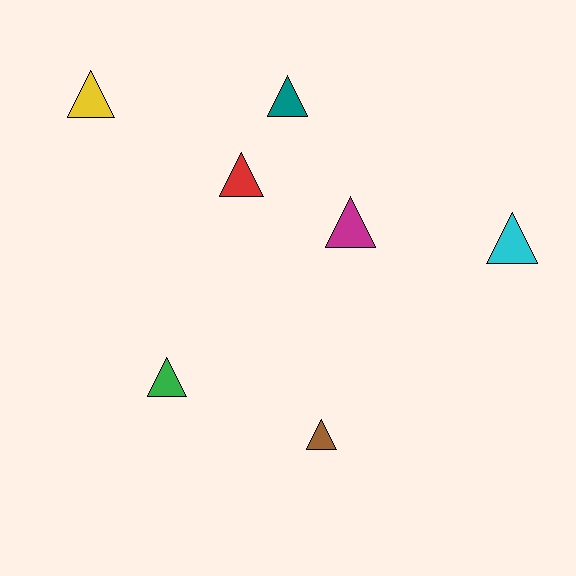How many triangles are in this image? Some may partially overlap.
There are 7 triangles.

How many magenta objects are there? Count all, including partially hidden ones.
There is 1 magenta object.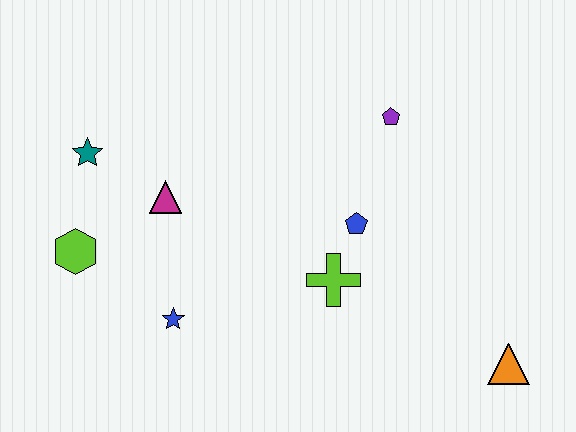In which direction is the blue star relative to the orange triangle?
The blue star is to the left of the orange triangle.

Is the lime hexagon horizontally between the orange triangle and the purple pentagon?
No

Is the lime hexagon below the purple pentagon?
Yes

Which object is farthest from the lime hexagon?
The orange triangle is farthest from the lime hexagon.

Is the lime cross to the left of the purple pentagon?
Yes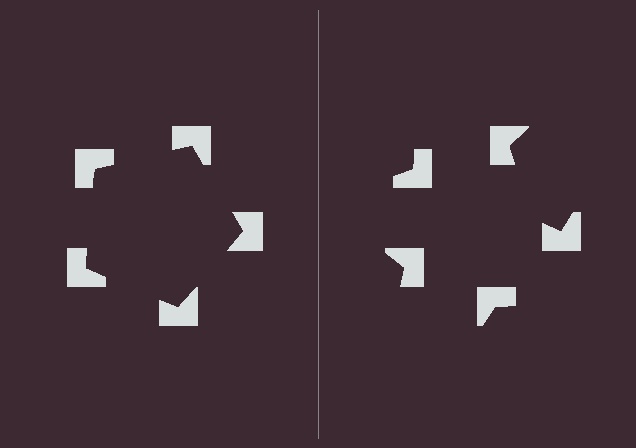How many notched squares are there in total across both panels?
10 — 5 on each side.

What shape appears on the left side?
An illusory pentagon.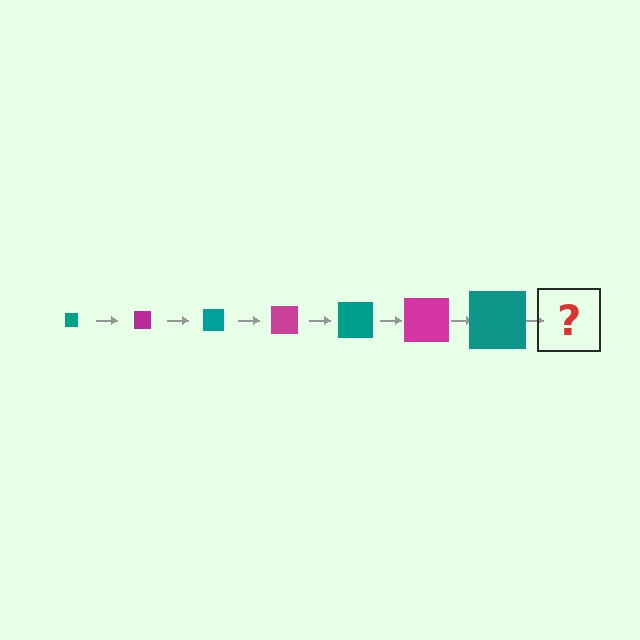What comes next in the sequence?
The next element should be a magenta square, larger than the previous one.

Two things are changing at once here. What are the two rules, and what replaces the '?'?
The two rules are that the square grows larger each step and the color cycles through teal and magenta. The '?' should be a magenta square, larger than the previous one.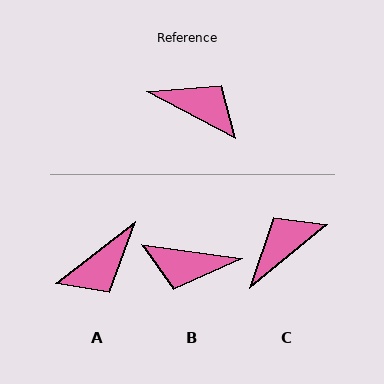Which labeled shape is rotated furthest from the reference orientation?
B, about 160 degrees away.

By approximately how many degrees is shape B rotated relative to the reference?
Approximately 160 degrees clockwise.